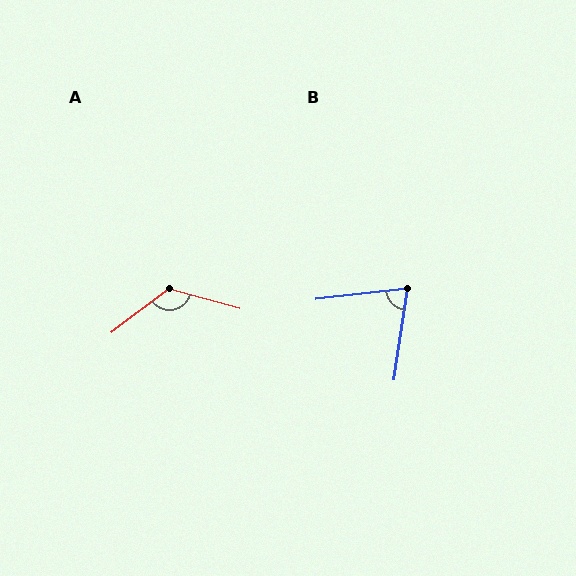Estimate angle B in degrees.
Approximately 75 degrees.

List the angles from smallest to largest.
B (75°), A (127°).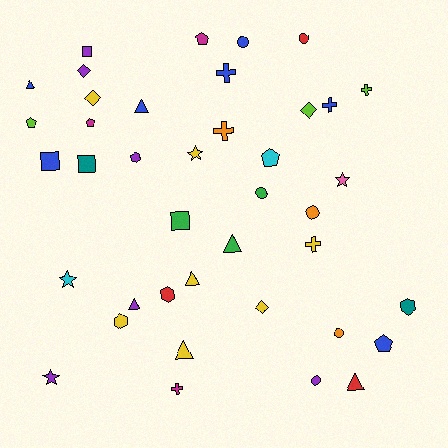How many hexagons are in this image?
There are 4 hexagons.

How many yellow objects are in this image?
There are 7 yellow objects.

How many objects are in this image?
There are 40 objects.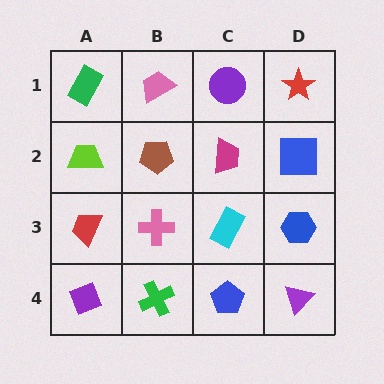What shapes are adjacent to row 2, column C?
A purple circle (row 1, column C), a cyan rectangle (row 3, column C), a brown pentagon (row 2, column B), a blue square (row 2, column D).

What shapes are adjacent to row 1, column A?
A lime trapezoid (row 2, column A), a pink trapezoid (row 1, column B).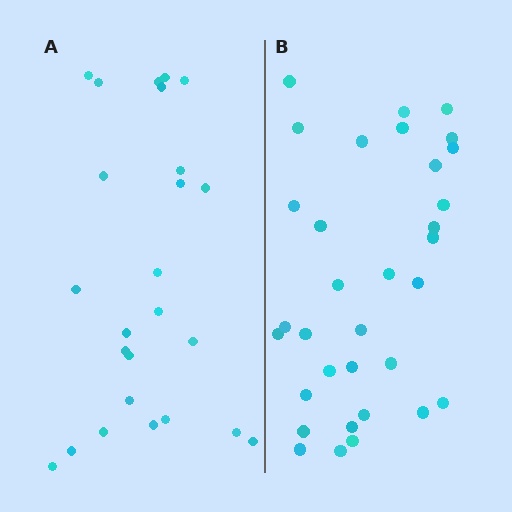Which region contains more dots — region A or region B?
Region B (the right region) has more dots.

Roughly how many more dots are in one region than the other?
Region B has roughly 8 or so more dots than region A.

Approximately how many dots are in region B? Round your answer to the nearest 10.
About 30 dots. (The exact count is 33, which rounds to 30.)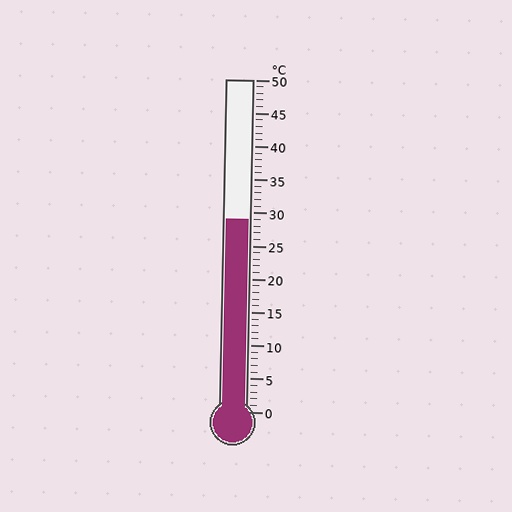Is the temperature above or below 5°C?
The temperature is above 5°C.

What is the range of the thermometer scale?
The thermometer scale ranges from 0°C to 50°C.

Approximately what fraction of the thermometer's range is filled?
The thermometer is filled to approximately 60% of its range.